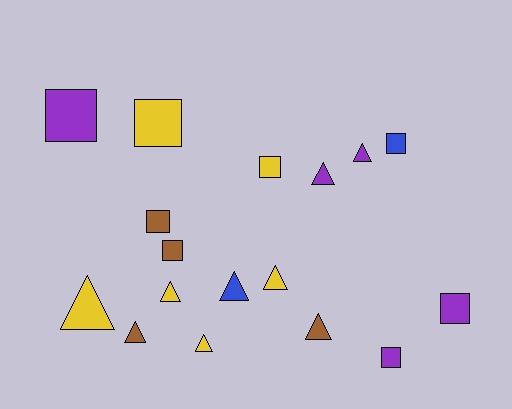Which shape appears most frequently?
Triangle, with 9 objects.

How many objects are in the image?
There are 17 objects.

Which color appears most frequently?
Yellow, with 6 objects.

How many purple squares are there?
There are 3 purple squares.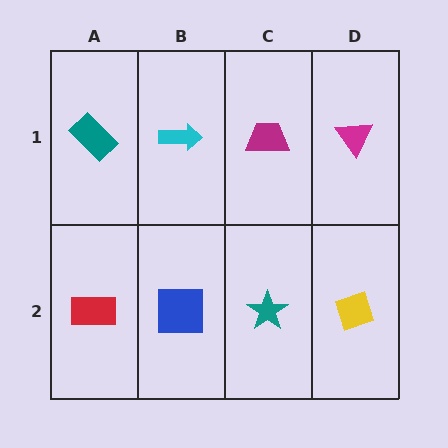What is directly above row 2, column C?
A magenta trapezoid.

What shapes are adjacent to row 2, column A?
A teal rectangle (row 1, column A), a blue square (row 2, column B).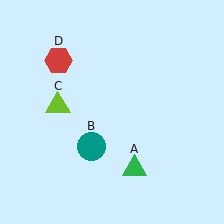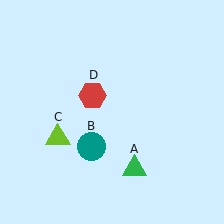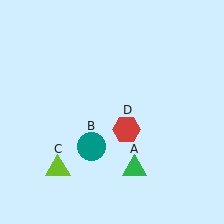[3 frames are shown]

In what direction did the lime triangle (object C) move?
The lime triangle (object C) moved down.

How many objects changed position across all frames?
2 objects changed position: lime triangle (object C), red hexagon (object D).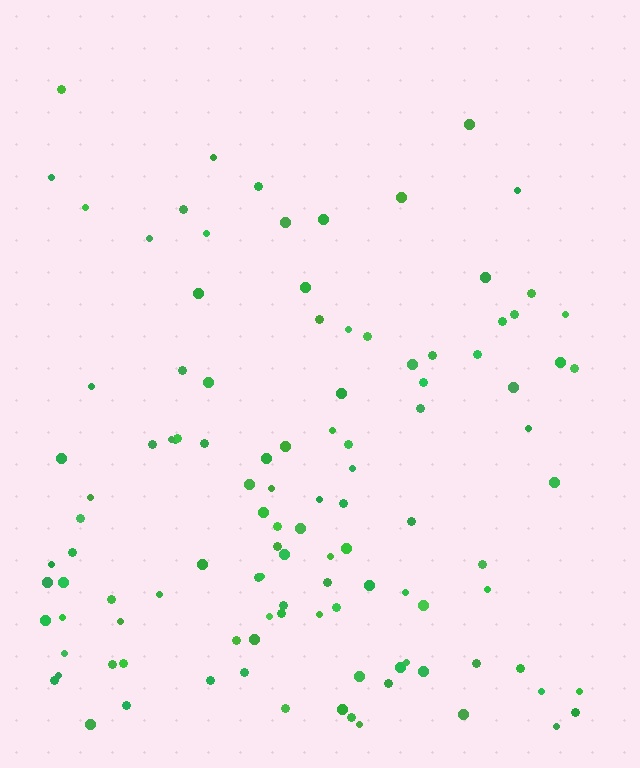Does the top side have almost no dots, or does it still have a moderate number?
Still a moderate number, just noticeably fewer than the bottom.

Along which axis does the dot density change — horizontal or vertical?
Vertical.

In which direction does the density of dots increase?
From top to bottom, with the bottom side densest.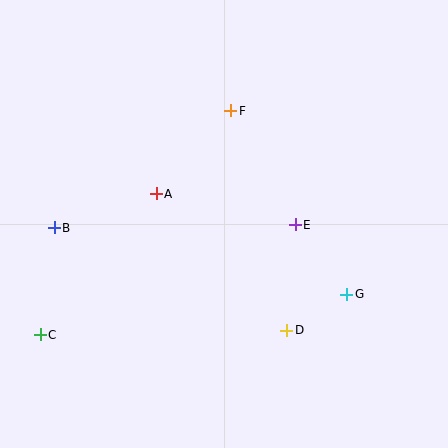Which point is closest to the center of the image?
Point E at (295, 225) is closest to the center.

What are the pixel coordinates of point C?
Point C is at (40, 335).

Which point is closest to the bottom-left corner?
Point C is closest to the bottom-left corner.